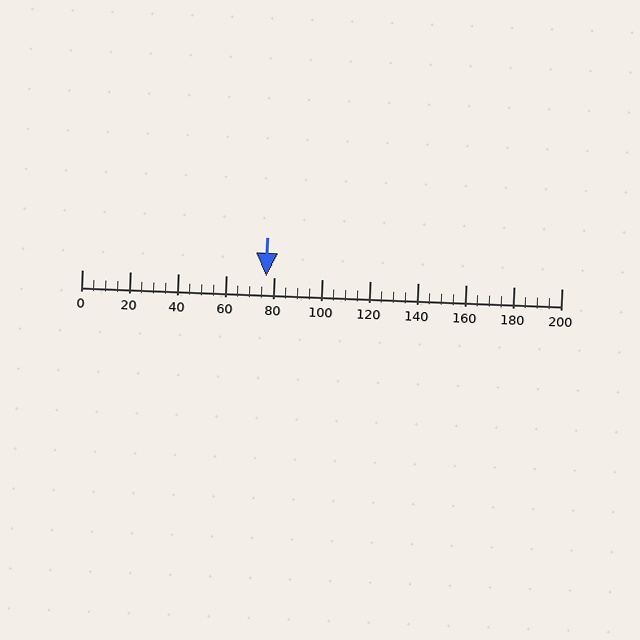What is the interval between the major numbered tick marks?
The major tick marks are spaced 20 units apart.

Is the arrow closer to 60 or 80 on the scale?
The arrow is closer to 80.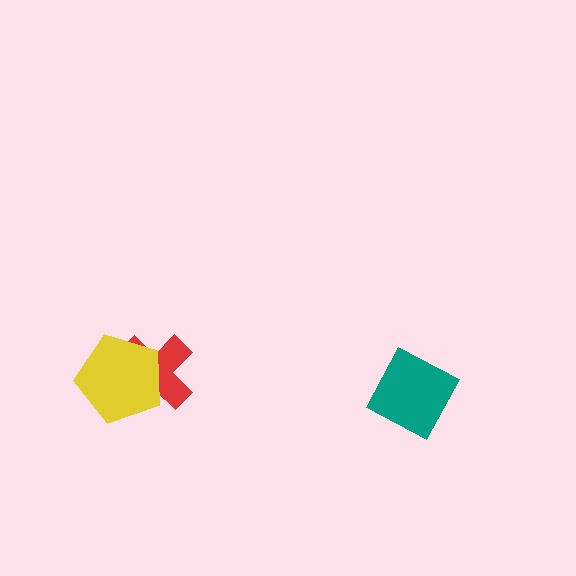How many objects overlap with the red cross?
1 object overlaps with the red cross.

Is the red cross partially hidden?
Yes, it is partially covered by another shape.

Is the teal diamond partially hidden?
No, no other shape covers it.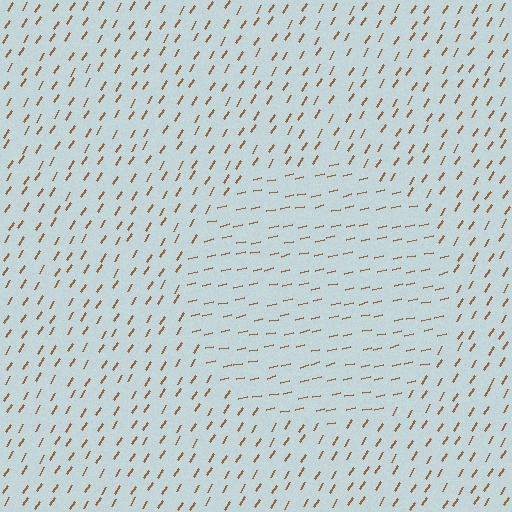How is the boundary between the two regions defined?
The boundary is defined purely by a change in line orientation (approximately 45 degrees difference). All lines are the same color and thickness.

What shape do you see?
I see a circle.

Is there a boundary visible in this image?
Yes, there is a texture boundary formed by a change in line orientation.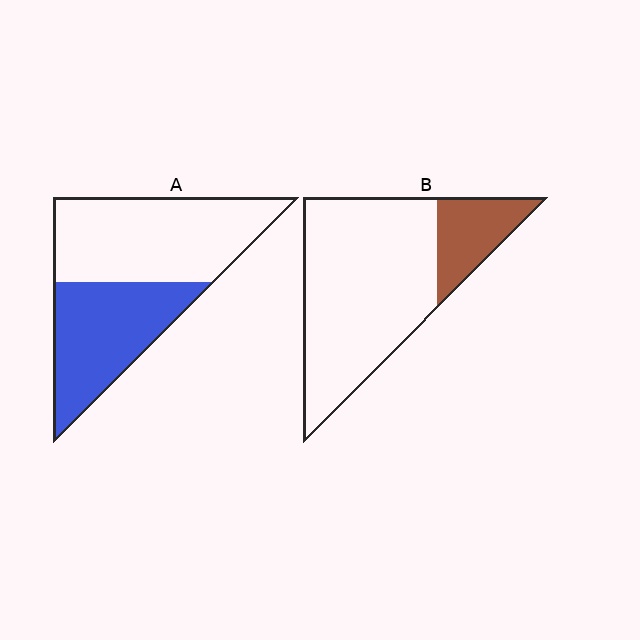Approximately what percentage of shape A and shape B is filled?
A is approximately 45% and B is approximately 20%.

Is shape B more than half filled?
No.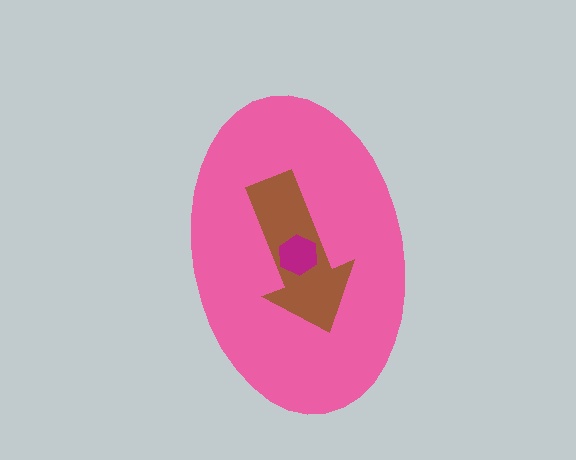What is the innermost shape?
The magenta hexagon.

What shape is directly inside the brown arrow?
The magenta hexagon.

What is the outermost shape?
The pink ellipse.